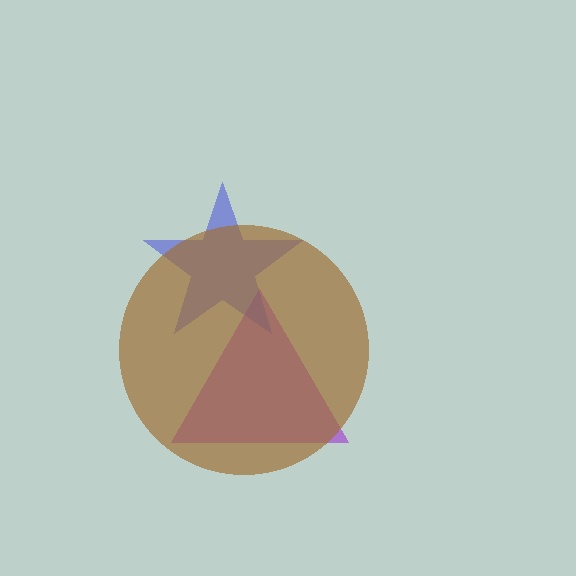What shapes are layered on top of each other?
The layered shapes are: a purple triangle, a blue star, a brown circle.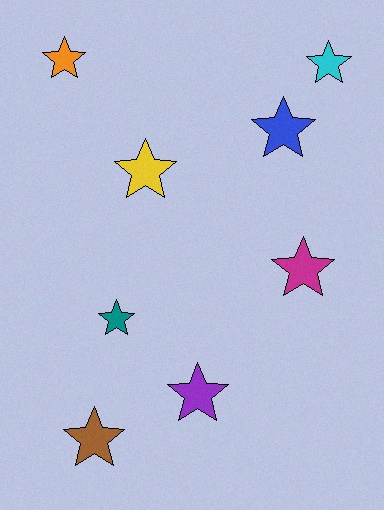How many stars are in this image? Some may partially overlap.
There are 8 stars.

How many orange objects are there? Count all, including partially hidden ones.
There is 1 orange object.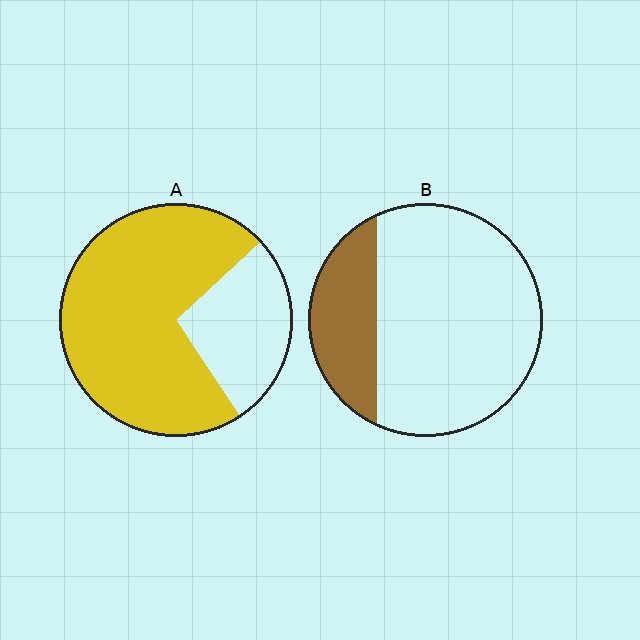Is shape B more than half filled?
No.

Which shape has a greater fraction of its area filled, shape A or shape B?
Shape A.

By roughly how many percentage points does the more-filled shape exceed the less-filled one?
By roughly 50 percentage points (A over B).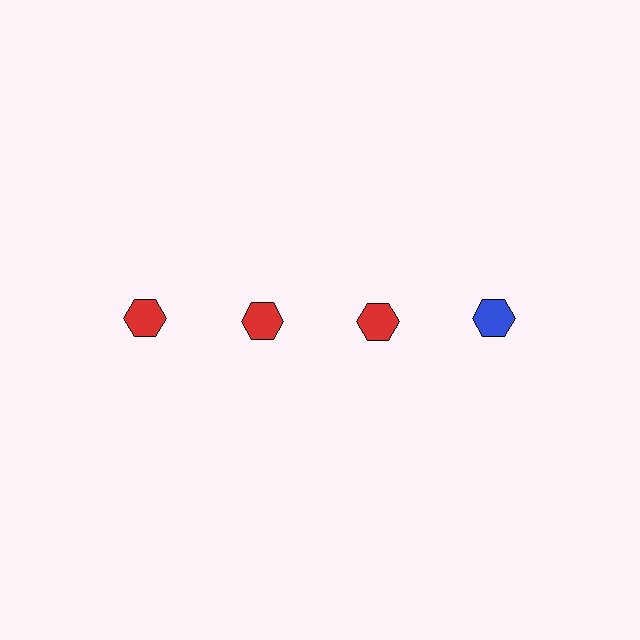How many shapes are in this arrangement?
There are 4 shapes arranged in a grid pattern.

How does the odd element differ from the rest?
It has a different color: blue instead of red.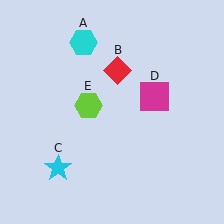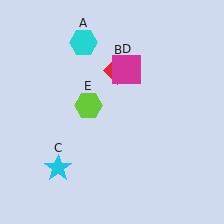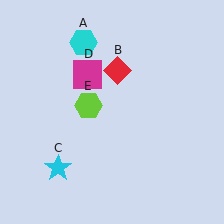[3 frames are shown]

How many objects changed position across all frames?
1 object changed position: magenta square (object D).